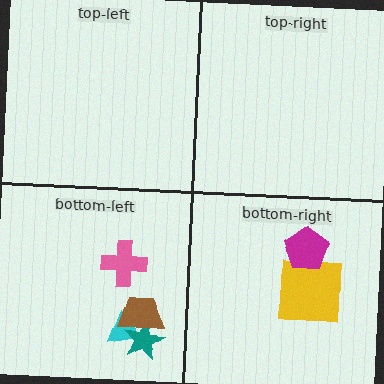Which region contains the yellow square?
The bottom-right region.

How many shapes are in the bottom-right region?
2.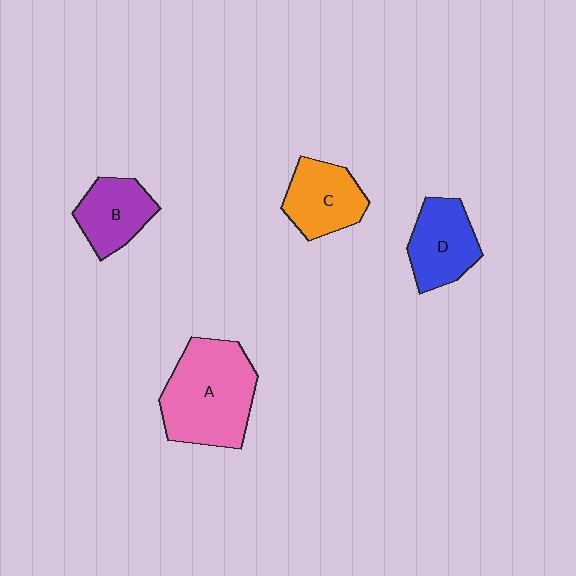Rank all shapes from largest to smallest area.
From largest to smallest: A (pink), D (blue), C (orange), B (purple).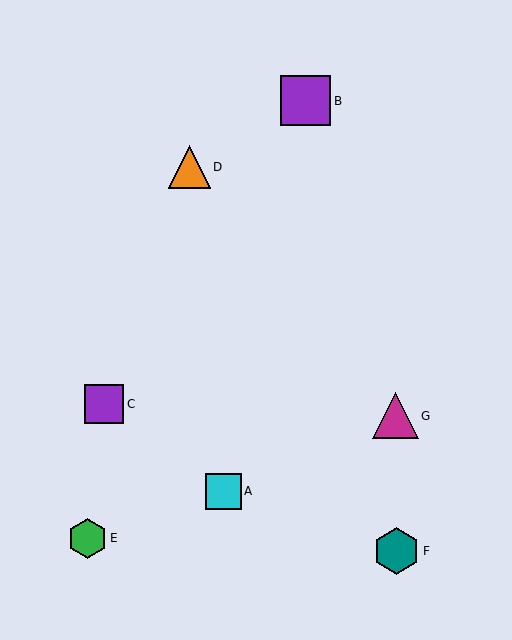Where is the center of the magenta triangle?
The center of the magenta triangle is at (395, 416).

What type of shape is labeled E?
Shape E is a green hexagon.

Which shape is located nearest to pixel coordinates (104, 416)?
The purple square (labeled C) at (104, 404) is nearest to that location.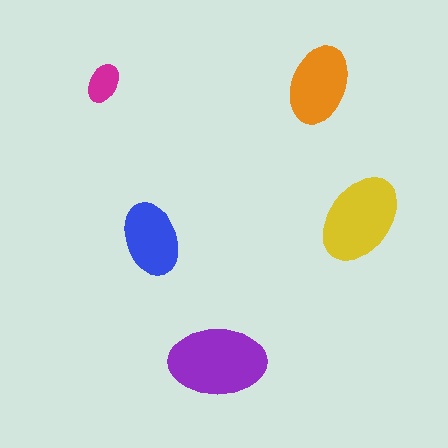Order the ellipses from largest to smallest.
the purple one, the yellow one, the orange one, the blue one, the magenta one.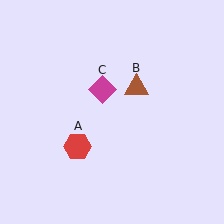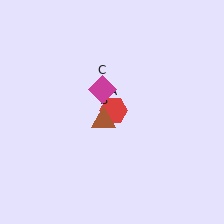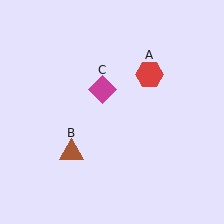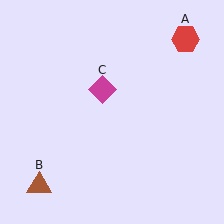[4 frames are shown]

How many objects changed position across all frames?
2 objects changed position: red hexagon (object A), brown triangle (object B).